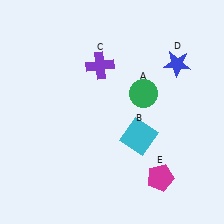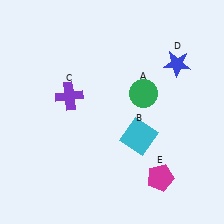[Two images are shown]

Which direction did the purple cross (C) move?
The purple cross (C) moved left.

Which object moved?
The purple cross (C) moved left.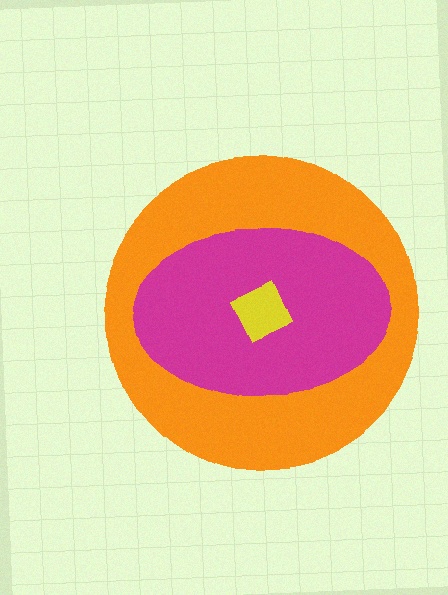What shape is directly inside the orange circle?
The magenta ellipse.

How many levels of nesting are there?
3.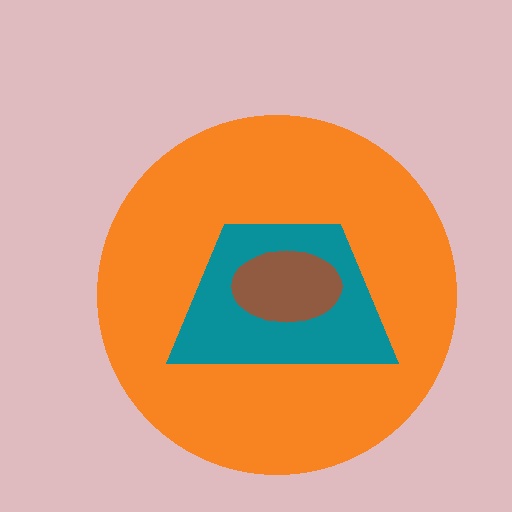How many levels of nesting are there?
3.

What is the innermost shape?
The brown ellipse.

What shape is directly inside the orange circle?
The teal trapezoid.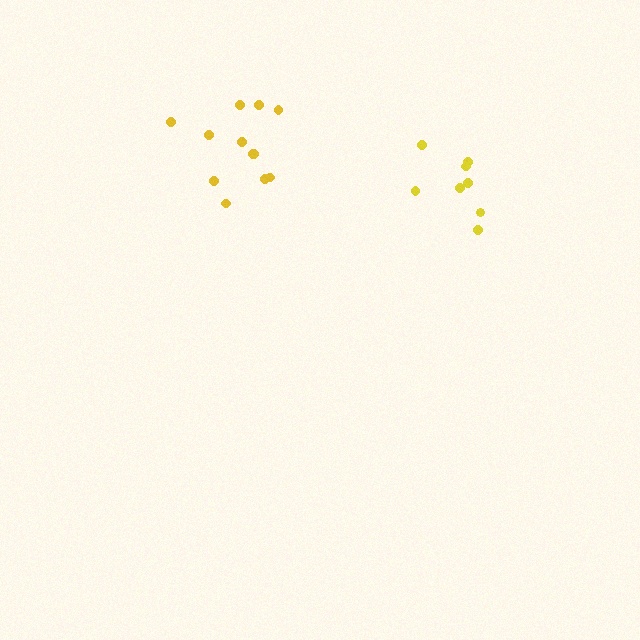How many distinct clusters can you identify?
There are 2 distinct clusters.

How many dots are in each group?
Group 1: 12 dots, Group 2: 8 dots (20 total).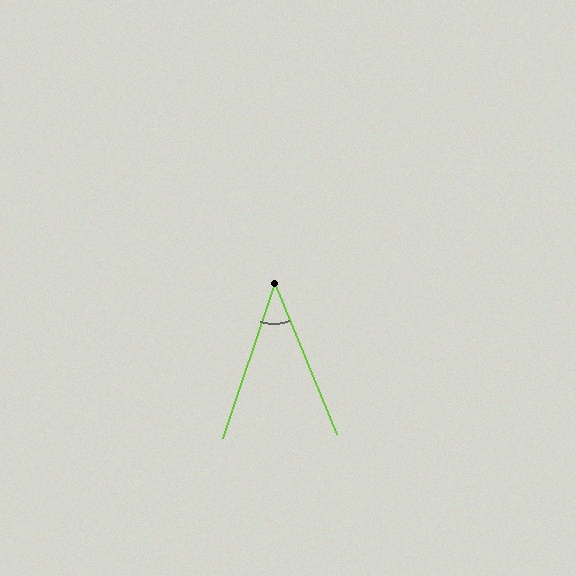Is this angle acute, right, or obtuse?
It is acute.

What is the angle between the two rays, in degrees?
Approximately 41 degrees.